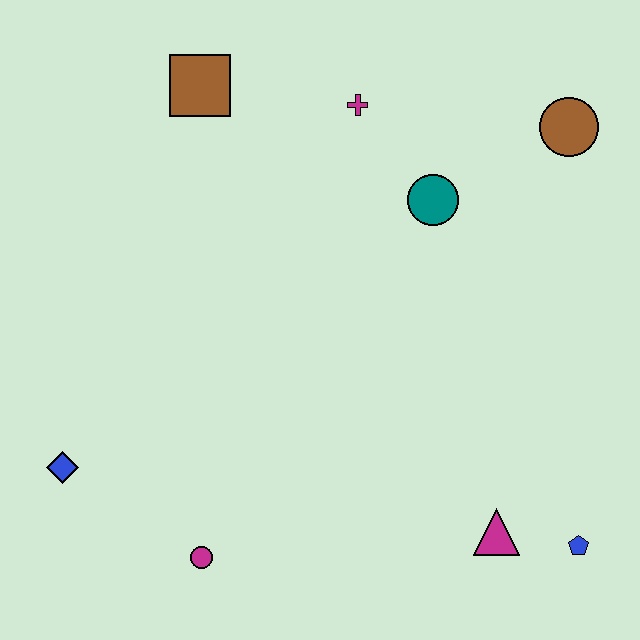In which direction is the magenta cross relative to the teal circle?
The magenta cross is above the teal circle.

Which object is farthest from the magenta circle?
The brown circle is farthest from the magenta circle.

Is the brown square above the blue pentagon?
Yes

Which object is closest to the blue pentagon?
The magenta triangle is closest to the blue pentagon.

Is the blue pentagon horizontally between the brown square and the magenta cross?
No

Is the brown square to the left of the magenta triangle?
Yes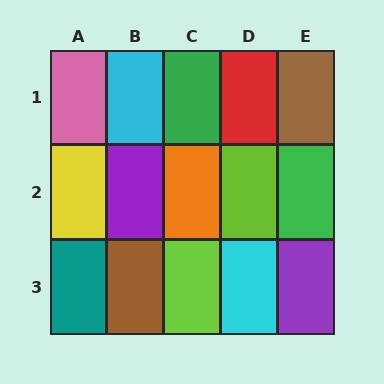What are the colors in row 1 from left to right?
Pink, cyan, green, red, brown.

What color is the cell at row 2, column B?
Purple.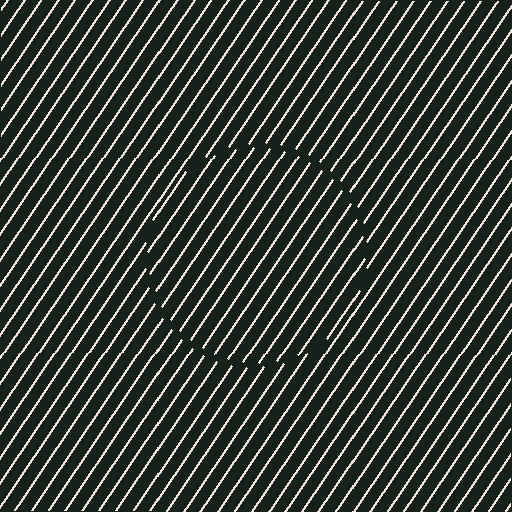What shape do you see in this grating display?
An illusory circle. The interior of the shape contains the same grating, shifted by half a period — the contour is defined by the phase discontinuity where line-ends from the inner and outer gratings abut.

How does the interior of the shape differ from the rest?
The interior of the shape contains the same grating, shifted by half a period — the contour is defined by the phase discontinuity where line-ends from the inner and outer gratings abut.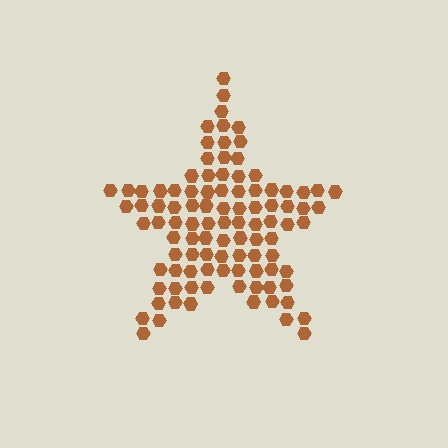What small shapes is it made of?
It is made of small hexagons.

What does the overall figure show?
The overall figure shows a star.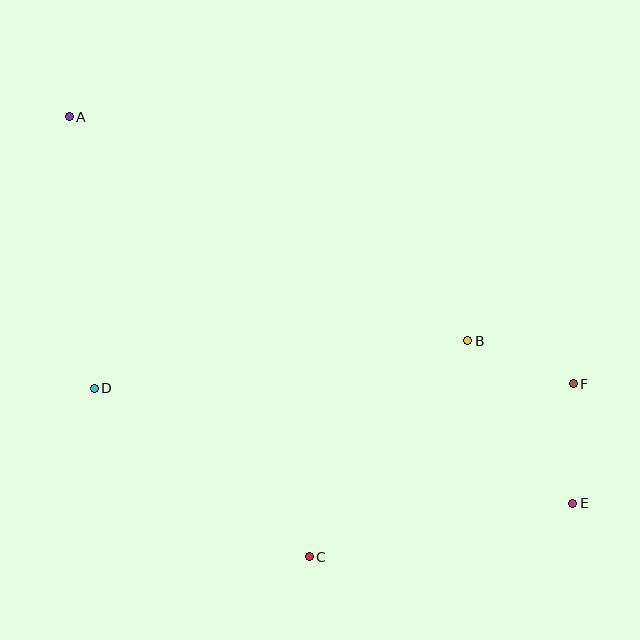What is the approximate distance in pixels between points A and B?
The distance between A and B is approximately 457 pixels.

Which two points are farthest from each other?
Points A and E are farthest from each other.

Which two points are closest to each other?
Points B and F are closest to each other.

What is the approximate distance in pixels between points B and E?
The distance between B and E is approximately 194 pixels.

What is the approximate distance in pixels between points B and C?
The distance between B and C is approximately 268 pixels.